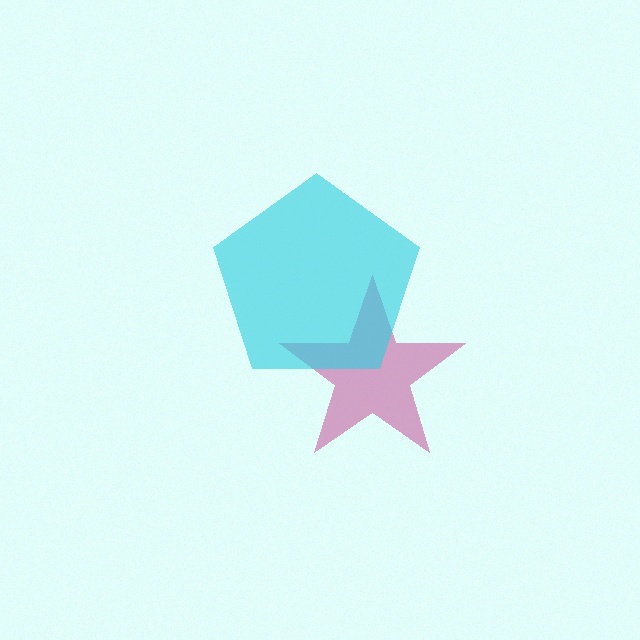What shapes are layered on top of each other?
The layered shapes are: a magenta star, a cyan pentagon.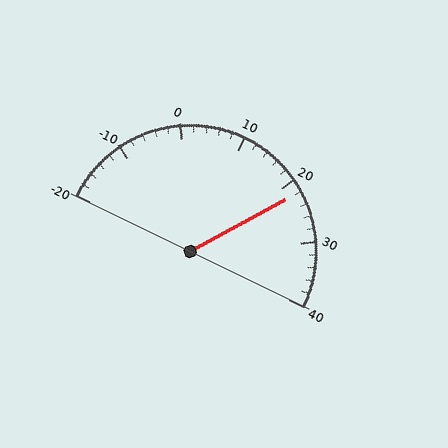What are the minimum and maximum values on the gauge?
The gauge ranges from -20 to 40.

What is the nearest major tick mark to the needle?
The nearest major tick mark is 20.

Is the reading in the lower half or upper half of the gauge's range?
The reading is in the upper half of the range (-20 to 40).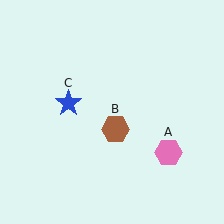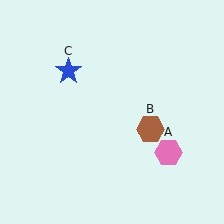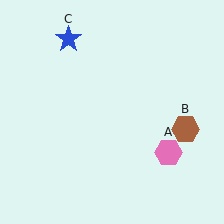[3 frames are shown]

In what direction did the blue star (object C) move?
The blue star (object C) moved up.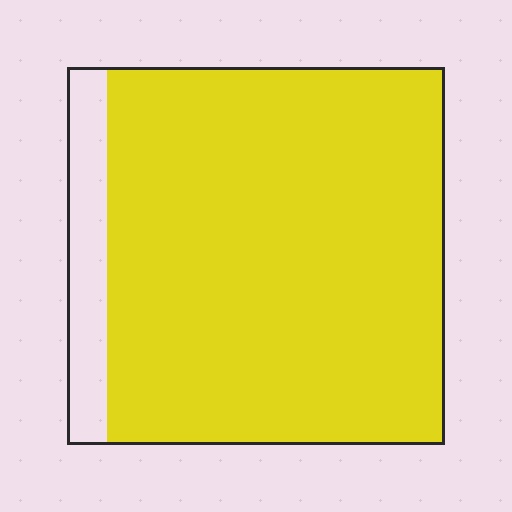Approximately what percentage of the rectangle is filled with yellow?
Approximately 90%.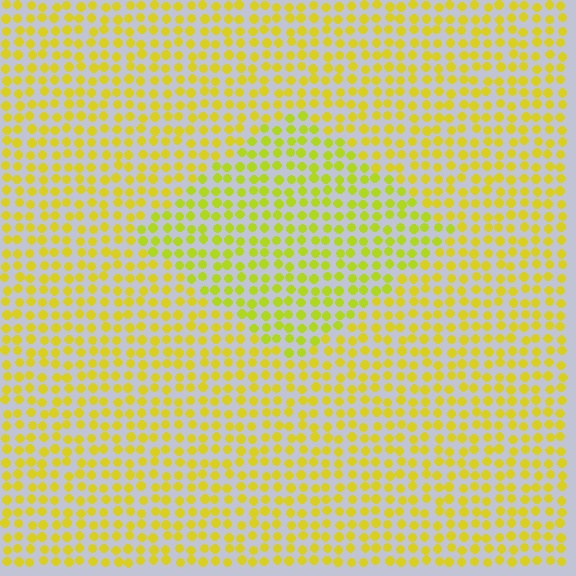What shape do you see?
I see a diamond.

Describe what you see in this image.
The image is filled with small yellow elements in a uniform arrangement. A diamond-shaped region is visible where the elements are tinted to a slightly different hue, forming a subtle color boundary.